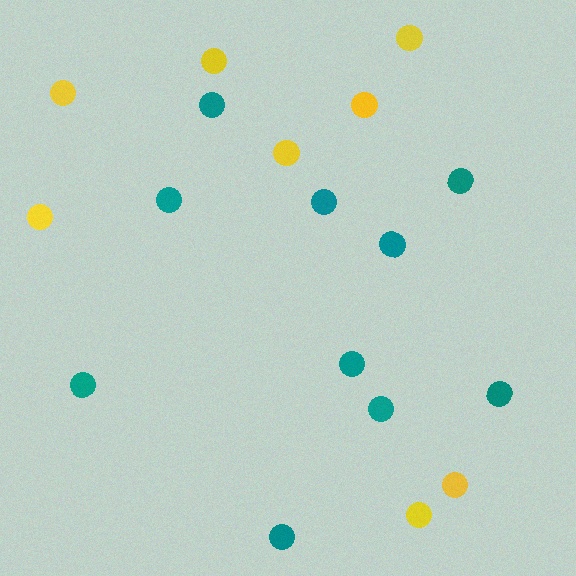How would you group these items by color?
There are 2 groups: one group of teal circles (10) and one group of yellow circles (8).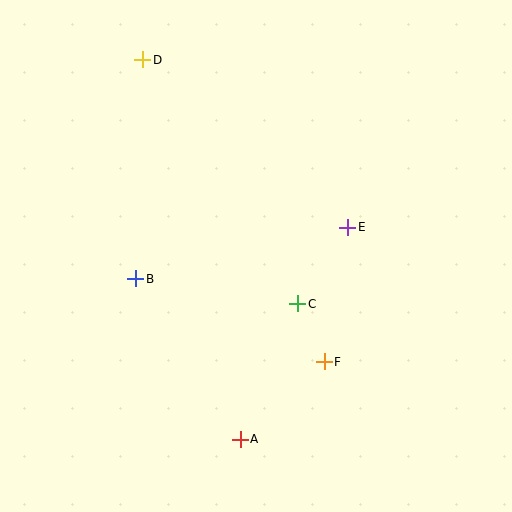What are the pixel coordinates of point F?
Point F is at (324, 362).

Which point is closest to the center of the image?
Point C at (298, 304) is closest to the center.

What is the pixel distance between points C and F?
The distance between C and F is 64 pixels.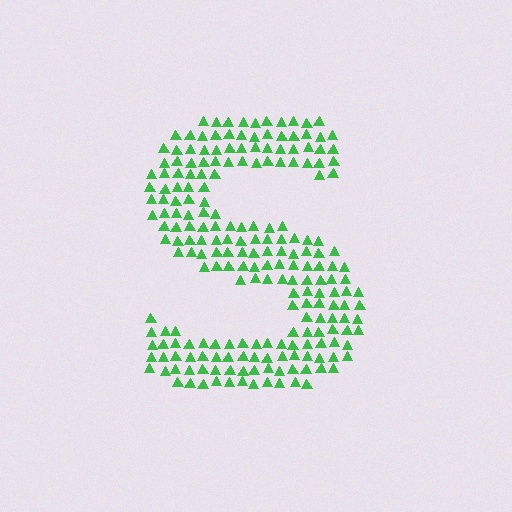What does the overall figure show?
The overall figure shows the letter S.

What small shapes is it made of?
It is made of small triangles.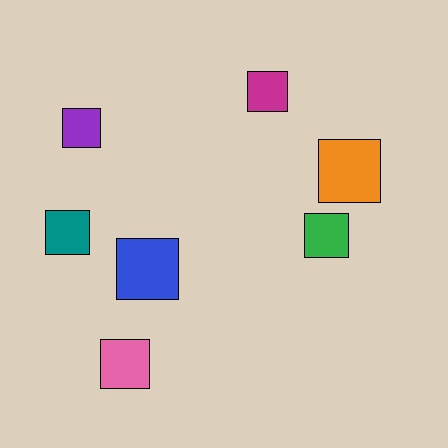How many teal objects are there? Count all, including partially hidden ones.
There is 1 teal object.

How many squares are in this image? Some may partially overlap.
There are 7 squares.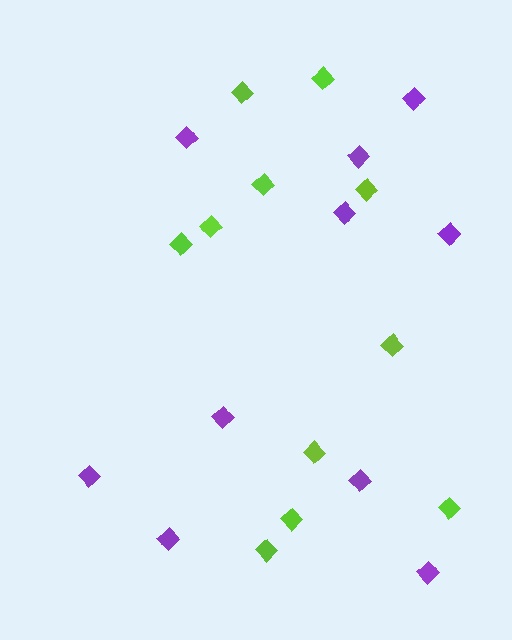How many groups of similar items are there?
There are 2 groups: one group of purple diamonds (10) and one group of lime diamonds (11).